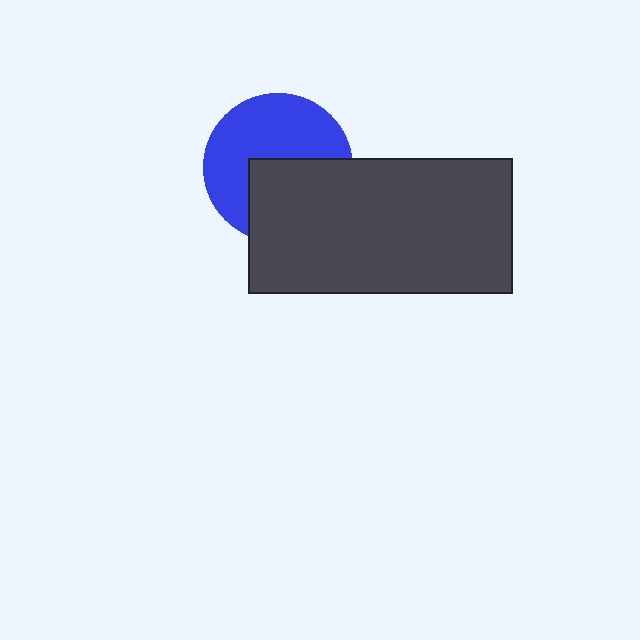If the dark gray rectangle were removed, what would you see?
You would see the complete blue circle.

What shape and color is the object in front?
The object in front is a dark gray rectangle.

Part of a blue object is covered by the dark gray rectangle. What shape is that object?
It is a circle.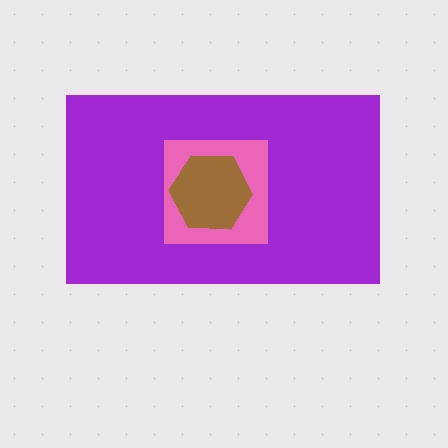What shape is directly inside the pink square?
The brown hexagon.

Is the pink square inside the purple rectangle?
Yes.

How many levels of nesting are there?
3.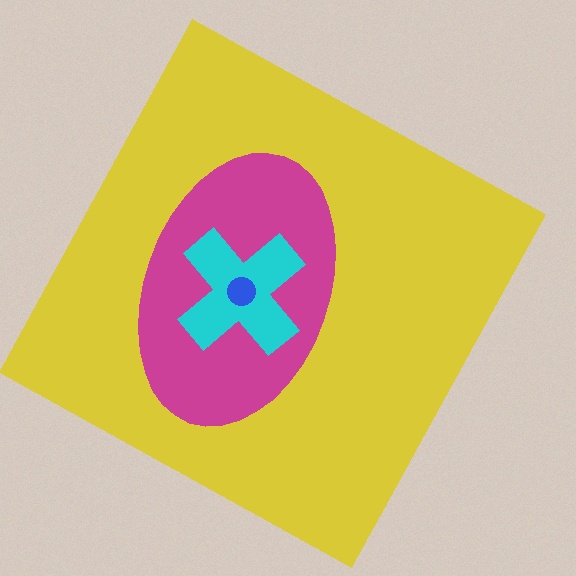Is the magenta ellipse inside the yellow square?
Yes.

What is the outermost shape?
The yellow square.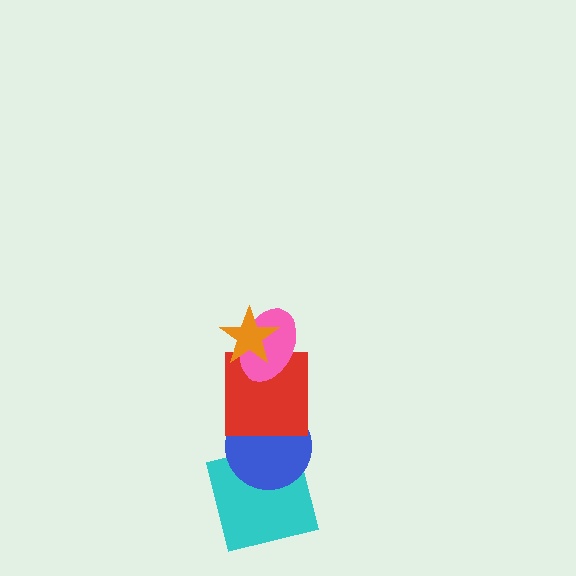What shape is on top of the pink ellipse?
The orange star is on top of the pink ellipse.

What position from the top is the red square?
The red square is 3rd from the top.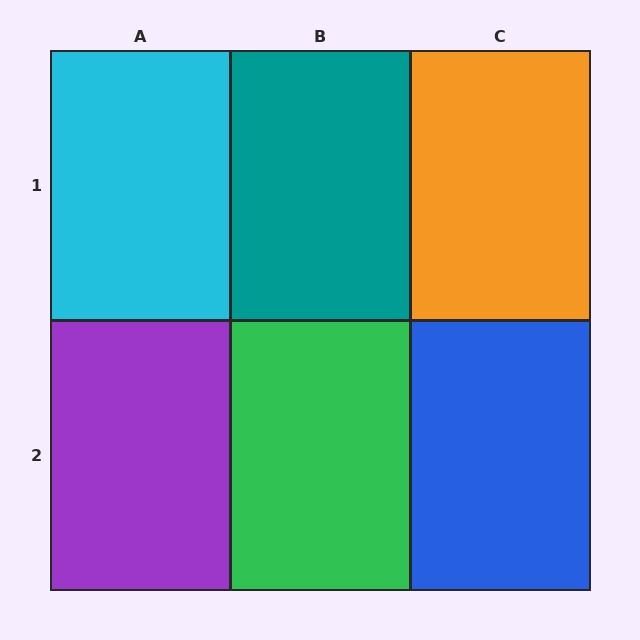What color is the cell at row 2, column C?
Blue.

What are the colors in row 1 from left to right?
Cyan, teal, orange.